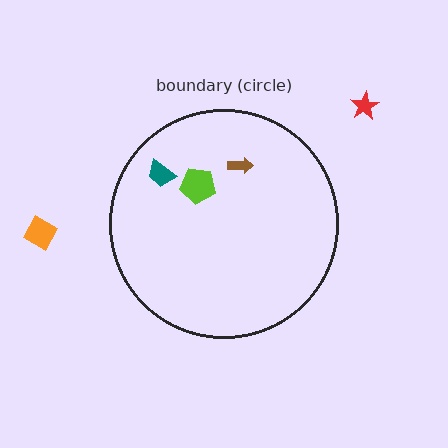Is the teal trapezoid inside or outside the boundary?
Inside.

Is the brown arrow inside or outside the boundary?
Inside.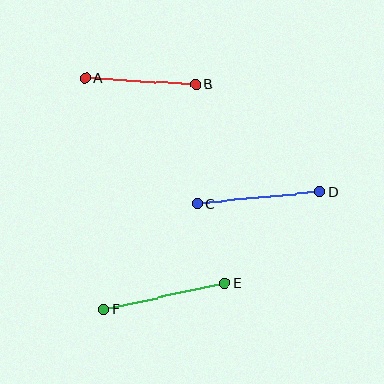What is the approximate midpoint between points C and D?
The midpoint is at approximately (259, 198) pixels.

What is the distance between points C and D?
The distance is approximately 123 pixels.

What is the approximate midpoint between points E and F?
The midpoint is at approximately (164, 296) pixels.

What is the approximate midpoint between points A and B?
The midpoint is at approximately (141, 81) pixels.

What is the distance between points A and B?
The distance is approximately 110 pixels.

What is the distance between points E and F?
The distance is approximately 124 pixels.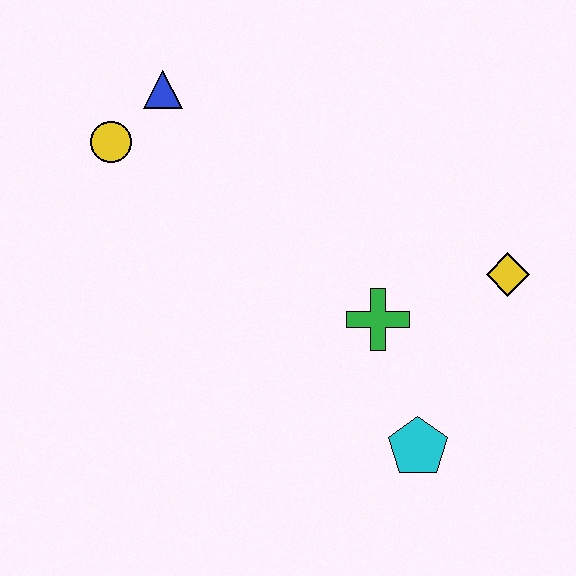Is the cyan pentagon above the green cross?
No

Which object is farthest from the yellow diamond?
The yellow circle is farthest from the yellow diamond.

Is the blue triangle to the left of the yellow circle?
No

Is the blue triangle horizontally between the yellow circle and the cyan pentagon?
Yes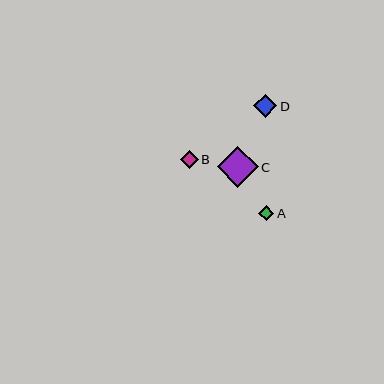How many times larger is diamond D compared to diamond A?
Diamond D is approximately 1.5 times the size of diamond A.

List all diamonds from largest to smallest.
From largest to smallest: C, D, B, A.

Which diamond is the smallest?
Diamond A is the smallest with a size of approximately 15 pixels.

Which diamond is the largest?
Diamond C is the largest with a size of approximately 41 pixels.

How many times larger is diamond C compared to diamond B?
Diamond C is approximately 2.2 times the size of diamond B.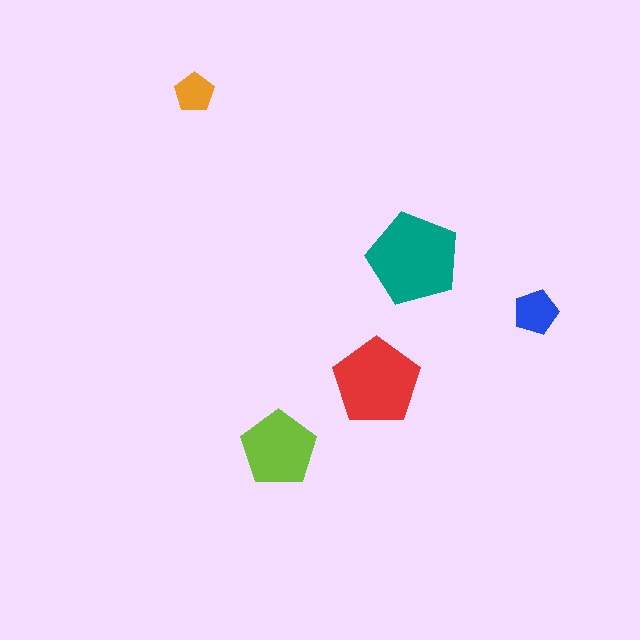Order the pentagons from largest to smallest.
the teal one, the red one, the lime one, the blue one, the orange one.